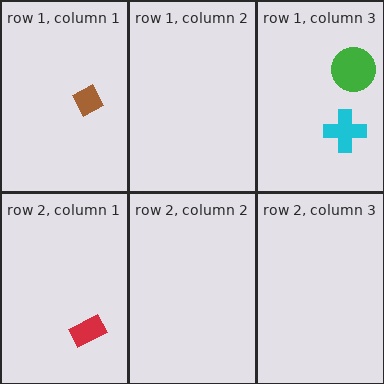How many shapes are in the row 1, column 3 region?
2.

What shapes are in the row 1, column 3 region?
The cyan cross, the green circle.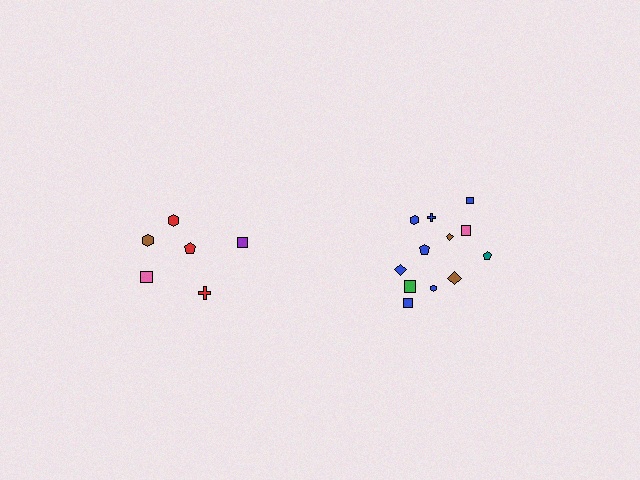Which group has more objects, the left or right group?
The right group.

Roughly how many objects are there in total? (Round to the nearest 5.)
Roughly 20 objects in total.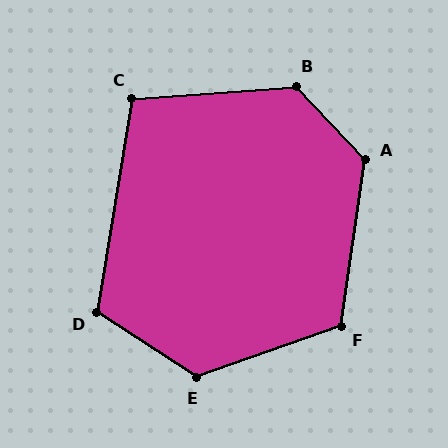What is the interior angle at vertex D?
Approximately 113 degrees (obtuse).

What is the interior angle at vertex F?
Approximately 118 degrees (obtuse).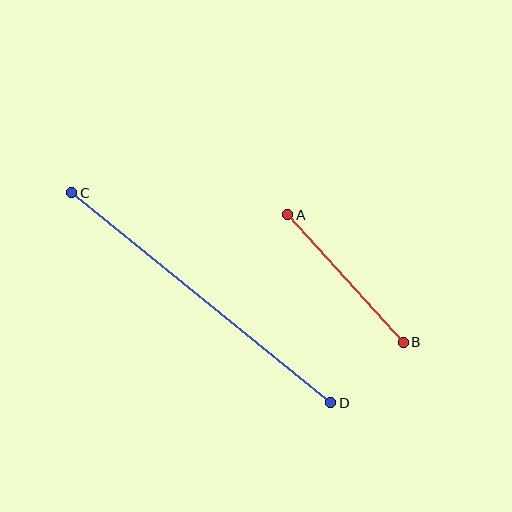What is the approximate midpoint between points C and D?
The midpoint is at approximately (201, 298) pixels.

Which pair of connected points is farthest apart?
Points C and D are farthest apart.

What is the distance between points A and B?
The distance is approximately 172 pixels.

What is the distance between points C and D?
The distance is approximately 333 pixels.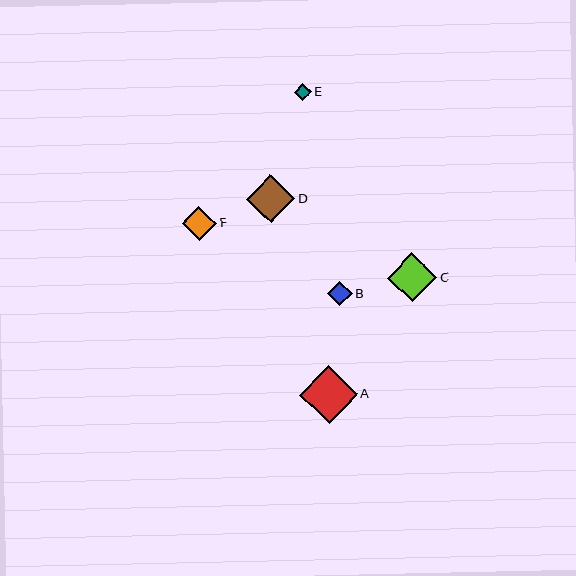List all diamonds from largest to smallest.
From largest to smallest: A, C, D, F, B, E.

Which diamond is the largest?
Diamond A is the largest with a size of approximately 58 pixels.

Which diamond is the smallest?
Diamond E is the smallest with a size of approximately 17 pixels.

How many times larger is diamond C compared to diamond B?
Diamond C is approximately 2.0 times the size of diamond B.